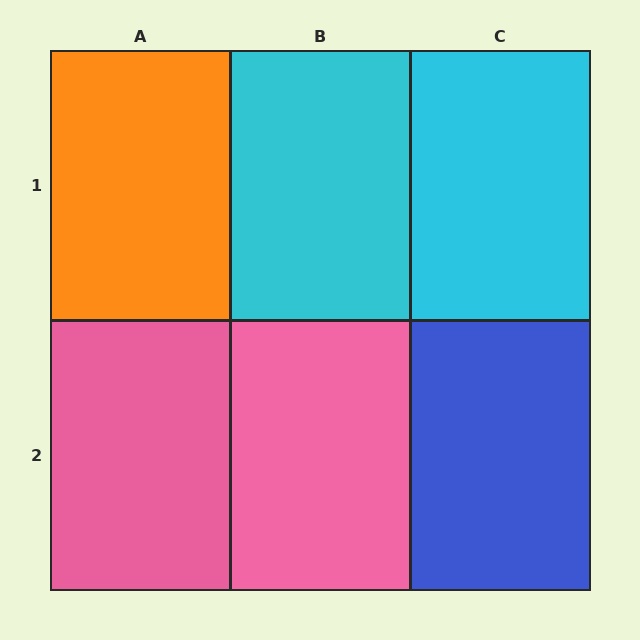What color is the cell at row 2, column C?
Blue.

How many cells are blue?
1 cell is blue.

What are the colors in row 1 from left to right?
Orange, cyan, cyan.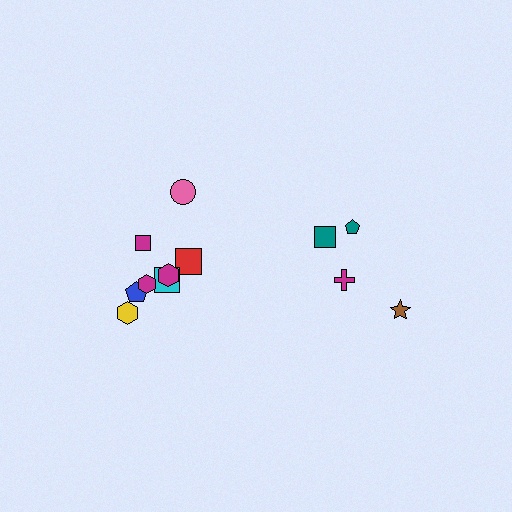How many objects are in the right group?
There are 4 objects.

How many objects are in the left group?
There are 8 objects.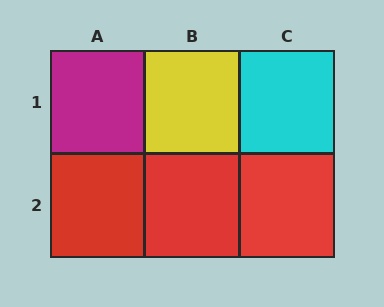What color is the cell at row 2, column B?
Red.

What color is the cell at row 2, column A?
Red.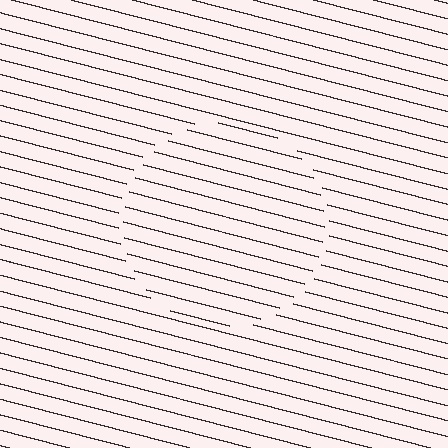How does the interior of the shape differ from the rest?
The interior of the shape contains the same grating, shifted by half a period — the contour is defined by the phase discontinuity where line-ends from the inner and outer gratings abut.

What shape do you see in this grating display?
An illusory circle. The interior of the shape contains the same grating, shifted by half a period — the contour is defined by the phase discontinuity where line-ends from the inner and outer gratings abut.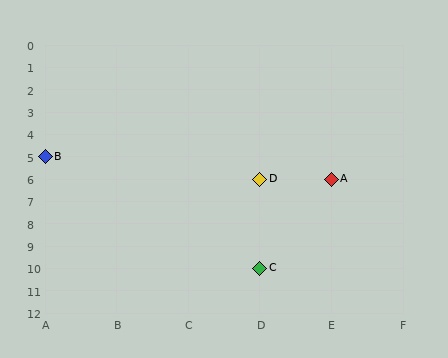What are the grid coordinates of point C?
Point C is at grid coordinates (D, 10).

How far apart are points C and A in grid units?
Points C and A are 1 column and 4 rows apart (about 4.1 grid units diagonally).